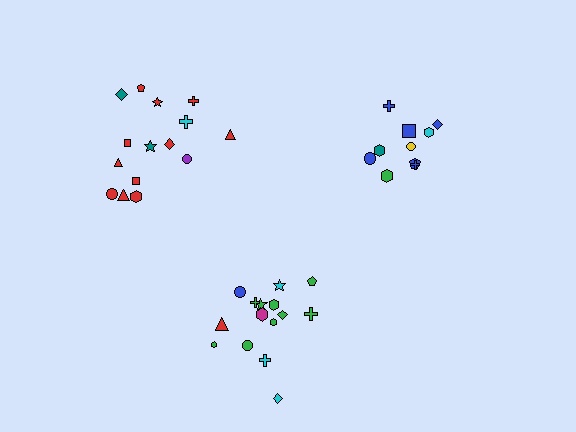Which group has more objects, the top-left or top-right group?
The top-left group.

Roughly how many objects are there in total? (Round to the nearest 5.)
Roughly 40 objects in total.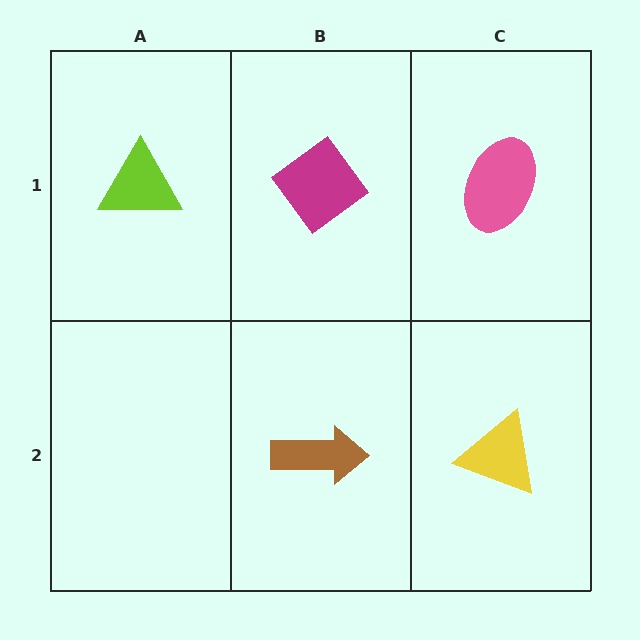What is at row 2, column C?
A yellow triangle.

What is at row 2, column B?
A brown arrow.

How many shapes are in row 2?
2 shapes.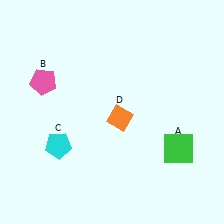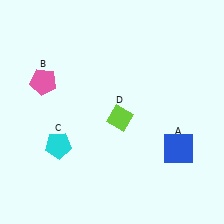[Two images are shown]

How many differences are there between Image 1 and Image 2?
There are 2 differences between the two images.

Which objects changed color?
A changed from green to blue. D changed from orange to lime.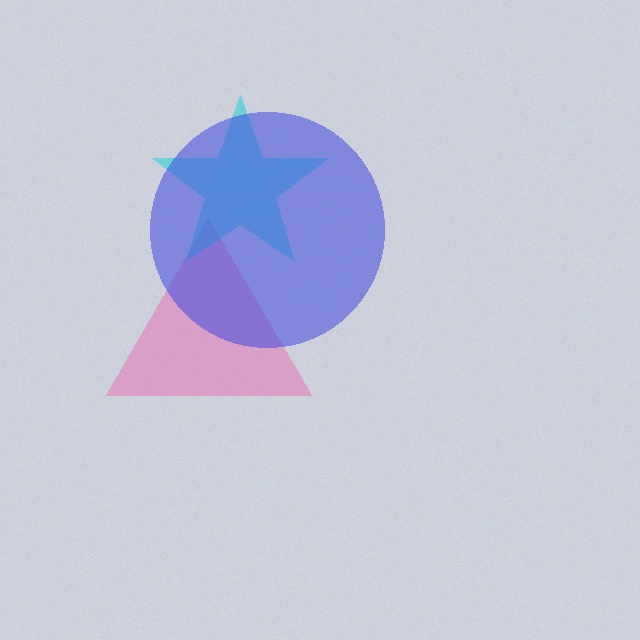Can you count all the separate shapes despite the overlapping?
Yes, there are 3 separate shapes.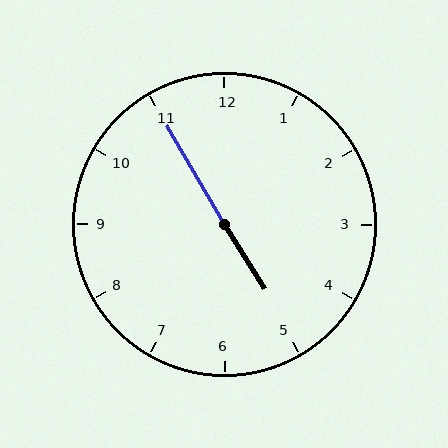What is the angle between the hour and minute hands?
Approximately 178 degrees.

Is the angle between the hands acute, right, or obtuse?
It is obtuse.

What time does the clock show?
4:55.